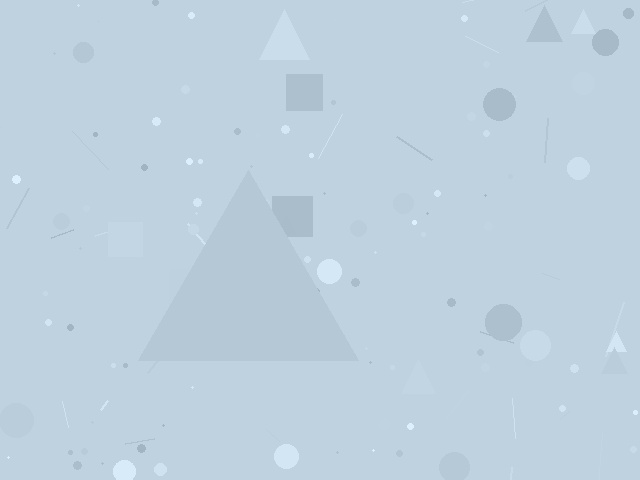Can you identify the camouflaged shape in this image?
The camouflaged shape is a triangle.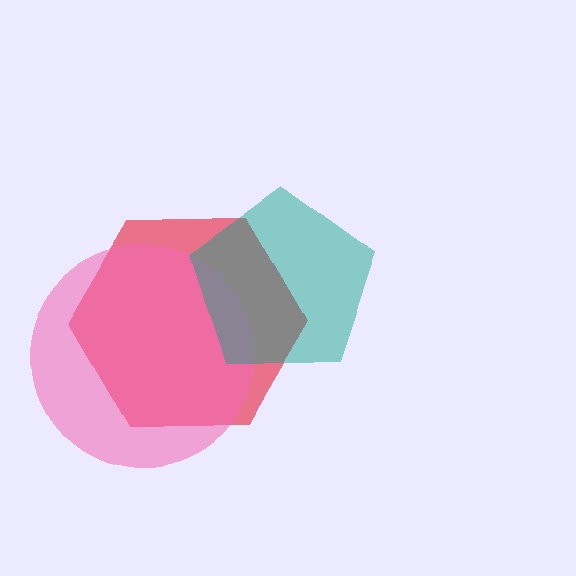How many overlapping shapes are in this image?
There are 3 overlapping shapes in the image.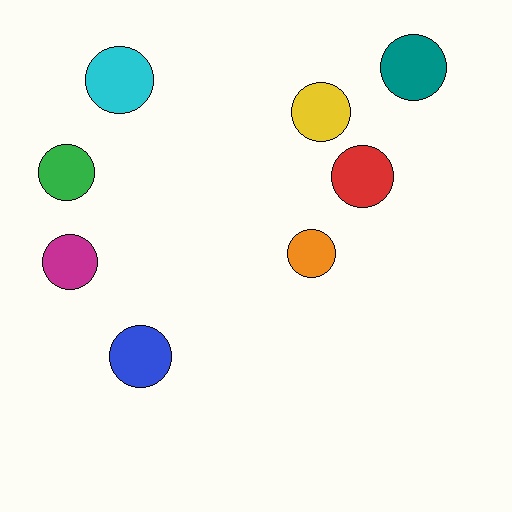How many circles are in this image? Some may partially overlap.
There are 8 circles.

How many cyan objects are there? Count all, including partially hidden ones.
There is 1 cyan object.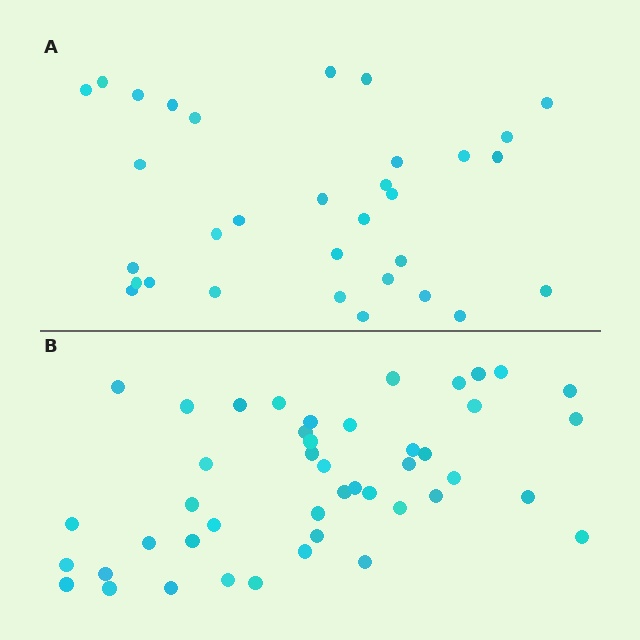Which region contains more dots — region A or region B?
Region B (the bottom region) has more dots.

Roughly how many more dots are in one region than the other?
Region B has approximately 15 more dots than region A.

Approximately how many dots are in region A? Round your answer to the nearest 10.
About 30 dots. (The exact count is 32, which rounds to 30.)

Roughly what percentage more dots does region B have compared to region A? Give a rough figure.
About 40% more.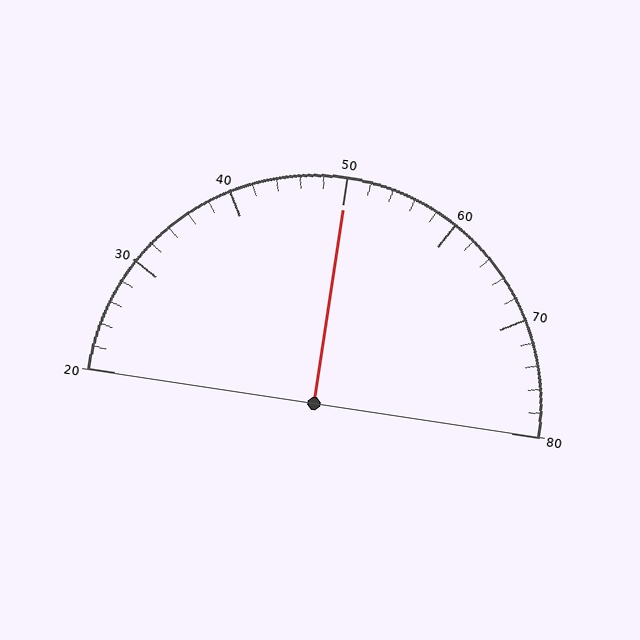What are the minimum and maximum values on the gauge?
The gauge ranges from 20 to 80.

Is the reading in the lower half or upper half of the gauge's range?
The reading is in the upper half of the range (20 to 80).